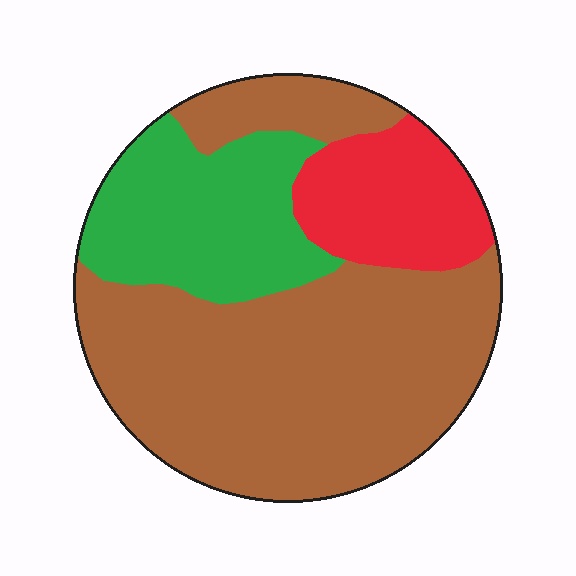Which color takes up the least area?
Red, at roughly 15%.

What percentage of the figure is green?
Green covers 23% of the figure.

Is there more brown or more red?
Brown.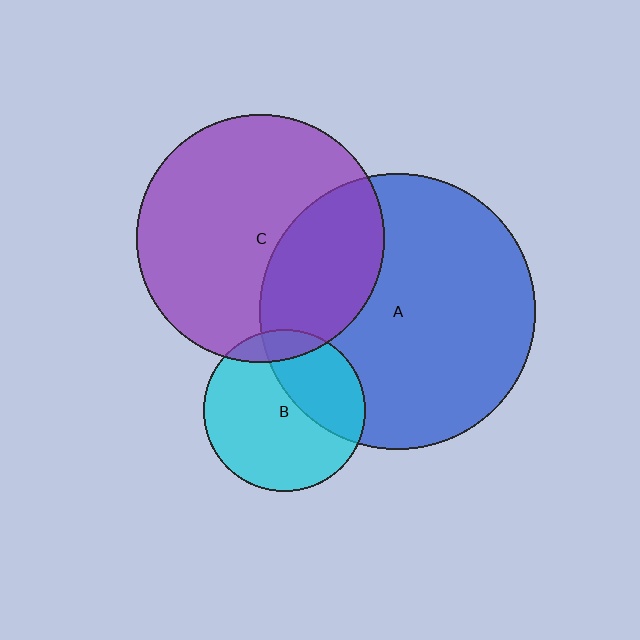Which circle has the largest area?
Circle A (blue).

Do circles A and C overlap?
Yes.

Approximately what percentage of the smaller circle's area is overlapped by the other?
Approximately 35%.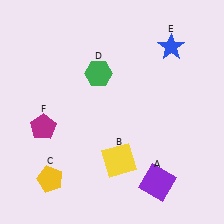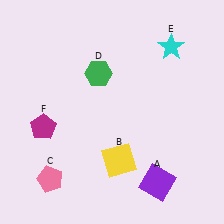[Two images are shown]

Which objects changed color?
C changed from yellow to pink. E changed from blue to cyan.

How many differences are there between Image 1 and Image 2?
There are 2 differences between the two images.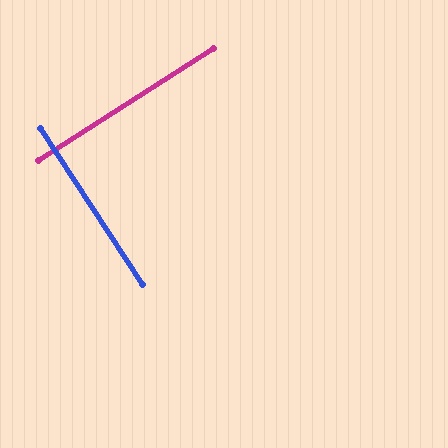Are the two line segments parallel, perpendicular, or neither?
Perpendicular — they meet at approximately 89°.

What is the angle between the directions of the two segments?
Approximately 89 degrees.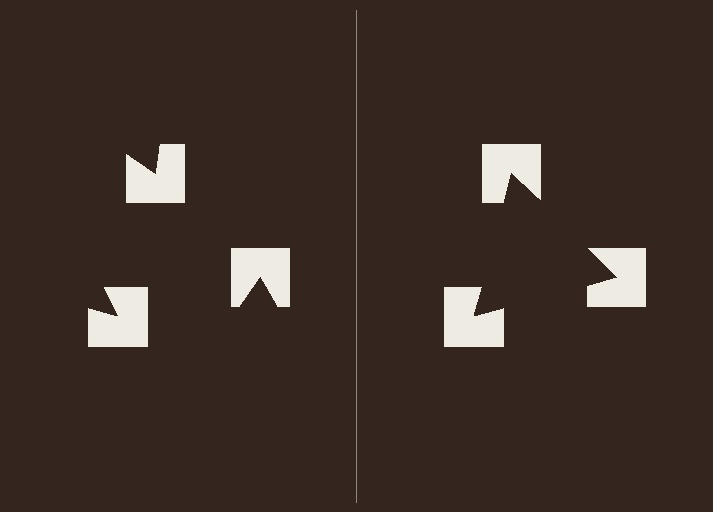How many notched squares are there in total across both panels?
6 — 3 on each side.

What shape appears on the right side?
An illusory triangle.